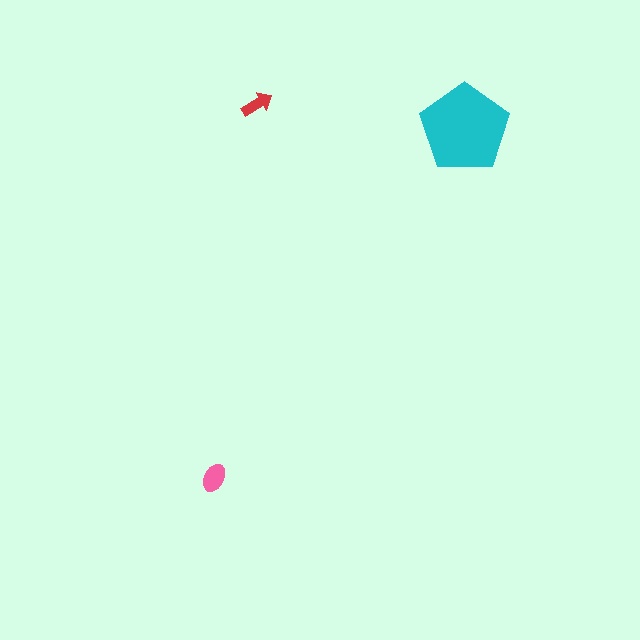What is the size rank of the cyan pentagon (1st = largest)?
1st.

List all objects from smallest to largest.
The red arrow, the pink ellipse, the cyan pentagon.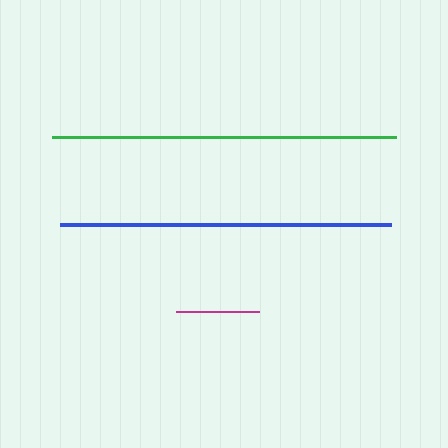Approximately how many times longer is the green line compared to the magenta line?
The green line is approximately 4.1 times the length of the magenta line.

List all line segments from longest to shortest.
From longest to shortest: green, blue, magenta.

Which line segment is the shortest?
The magenta line is the shortest at approximately 83 pixels.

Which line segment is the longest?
The green line is the longest at approximately 344 pixels.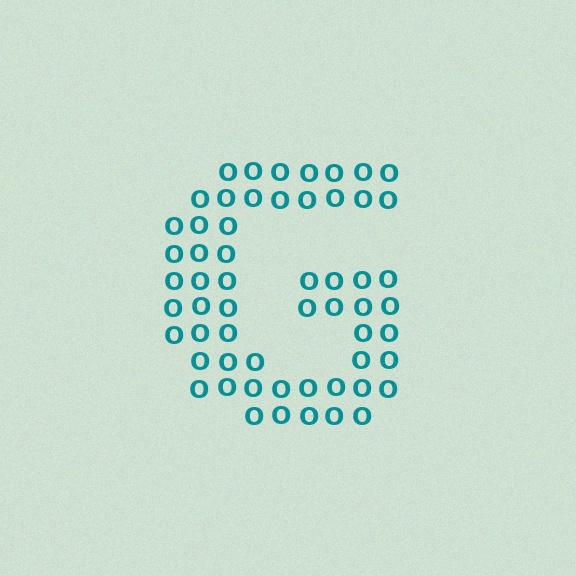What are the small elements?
The small elements are letter O's.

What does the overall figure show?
The overall figure shows the letter G.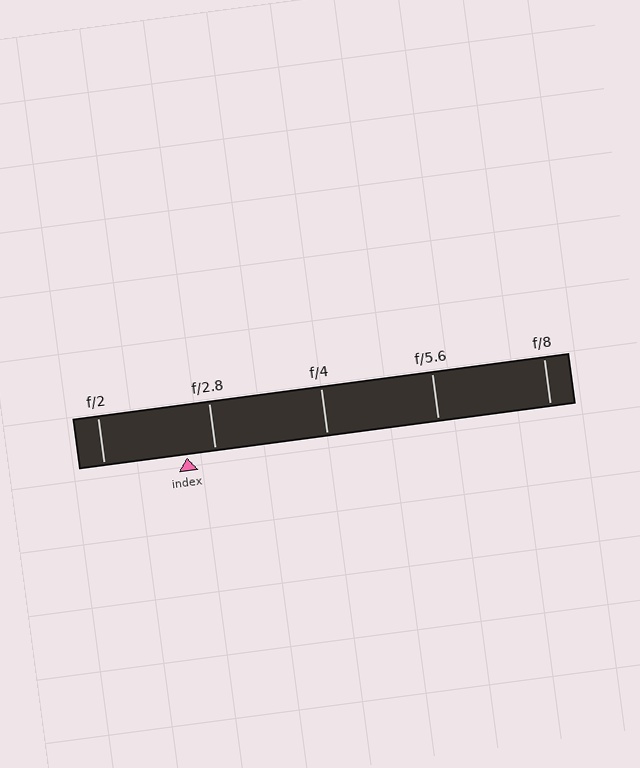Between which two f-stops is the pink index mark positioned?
The index mark is between f/2 and f/2.8.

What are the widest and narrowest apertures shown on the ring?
The widest aperture shown is f/2 and the narrowest is f/8.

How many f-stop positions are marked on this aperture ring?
There are 5 f-stop positions marked.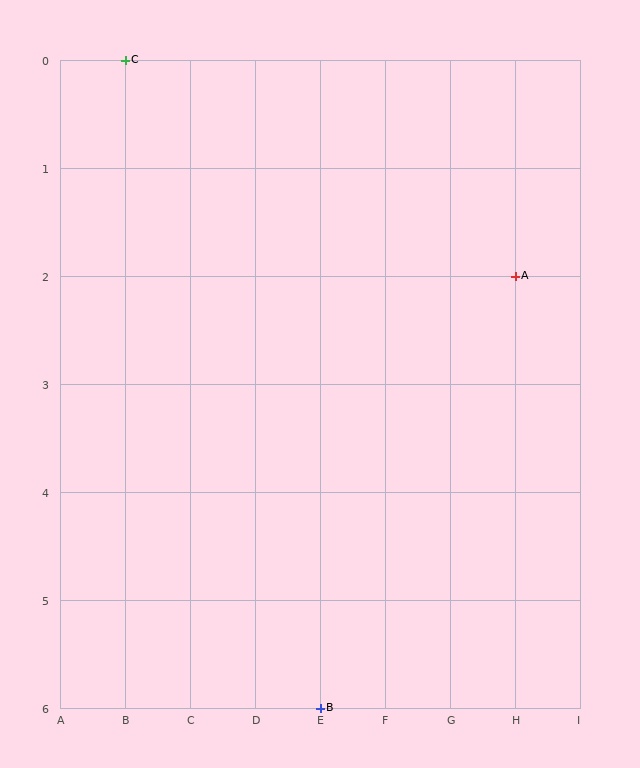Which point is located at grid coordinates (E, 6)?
Point B is at (E, 6).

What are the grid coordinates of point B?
Point B is at grid coordinates (E, 6).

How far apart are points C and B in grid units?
Points C and B are 3 columns and 6 rows apart (about 6.7 grid units diagonally).